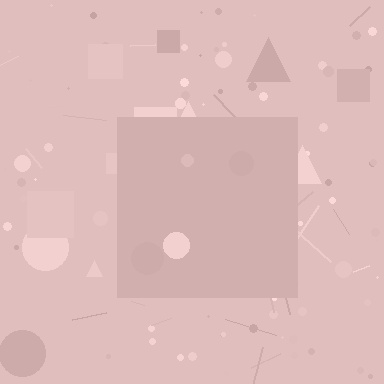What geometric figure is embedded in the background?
A square is embedded in the background.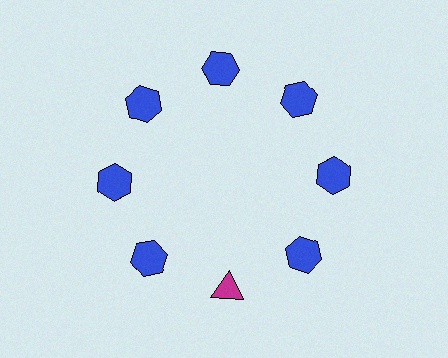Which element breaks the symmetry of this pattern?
The magenta triangle at roughly the 6 o'clock position breaks the symmetry. All other shapes are blue hexagons.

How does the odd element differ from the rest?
It differs in both color (magenta instead of blue) and shape (triangle instead of hexagon).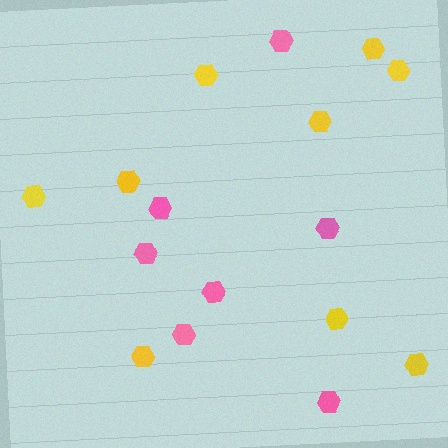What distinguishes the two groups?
There are 2 groups: one group of yellow hexagons (9) and one group of pink hexagons (7).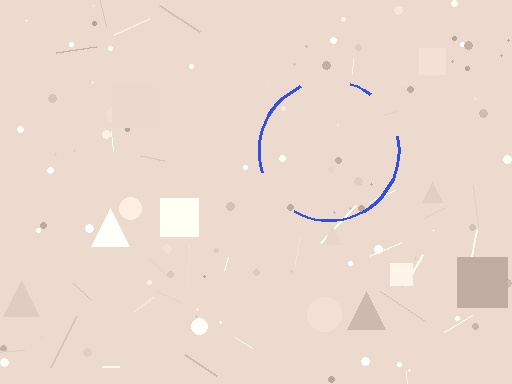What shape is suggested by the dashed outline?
The dashed outline suggests a circle.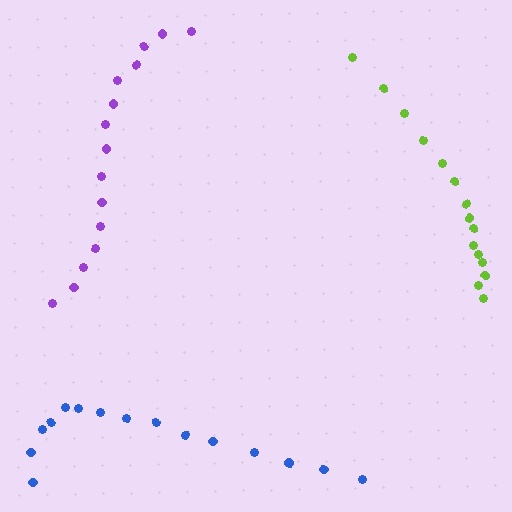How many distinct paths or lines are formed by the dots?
There are 3 distinct paths.